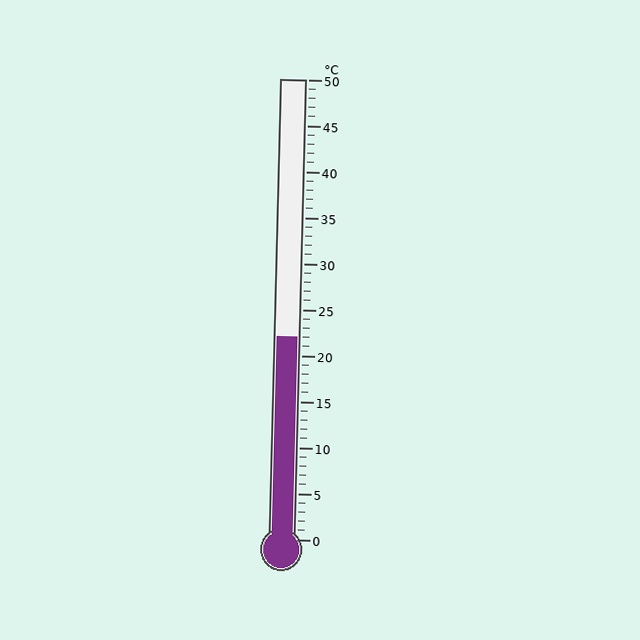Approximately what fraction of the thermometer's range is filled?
The thermometer is filled to approximately 45% of its range.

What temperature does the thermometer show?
The thermometer shows approximately 22°C.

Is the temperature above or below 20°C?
The temperature is above 20°C.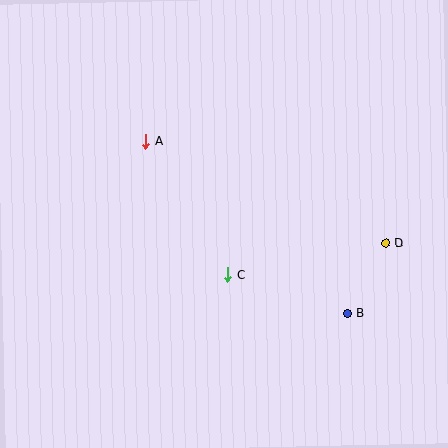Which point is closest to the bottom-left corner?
Point C is closest to the bottom-left corner.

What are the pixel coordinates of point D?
Point D is at (386, 243).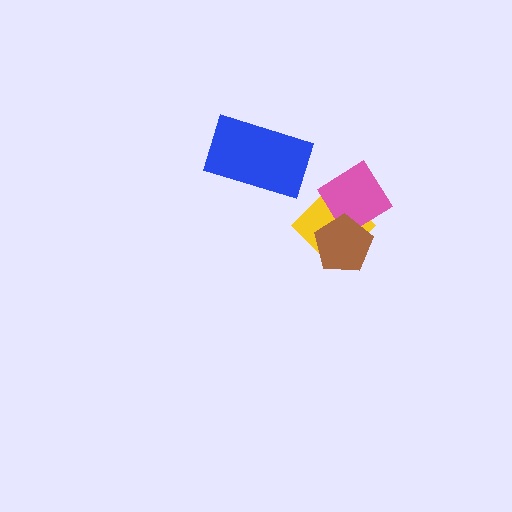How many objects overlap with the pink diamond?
2 objects overlap with the pink diamond.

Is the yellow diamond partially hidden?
Yes, it is partially covered by another shape.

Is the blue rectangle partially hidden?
No, no other shape covers it.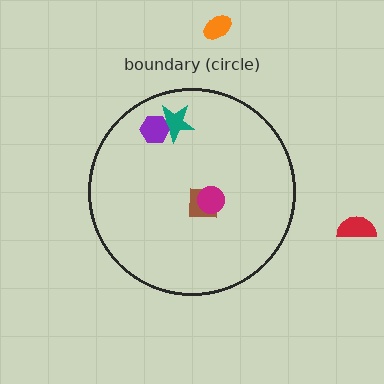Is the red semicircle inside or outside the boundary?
Outside.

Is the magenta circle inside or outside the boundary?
Inside.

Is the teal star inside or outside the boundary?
Inside.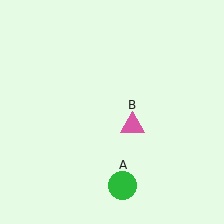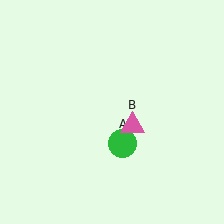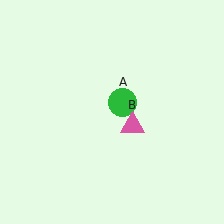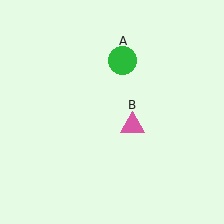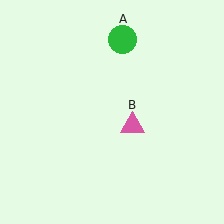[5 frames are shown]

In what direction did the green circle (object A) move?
The green circle (object A) moved up.